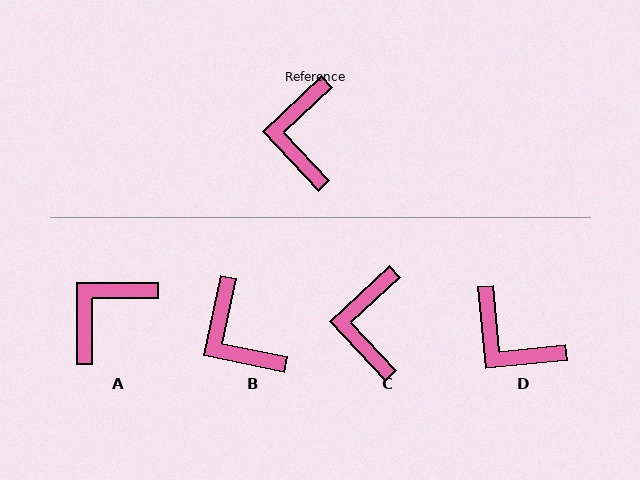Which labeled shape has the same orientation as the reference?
C.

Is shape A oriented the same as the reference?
No, it is off by about 43 degrees.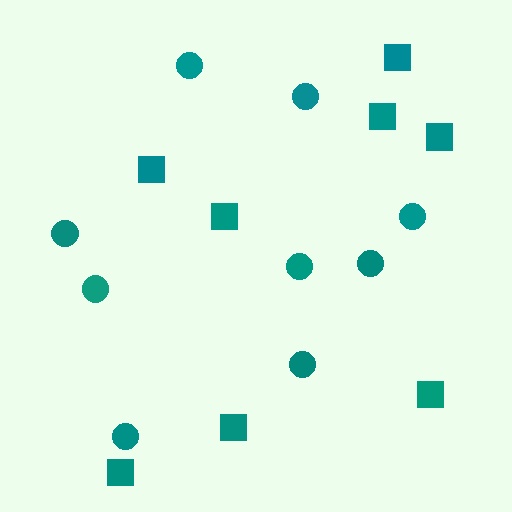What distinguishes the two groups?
There are 2 groups: one group of squares (8) and one group of circles (9).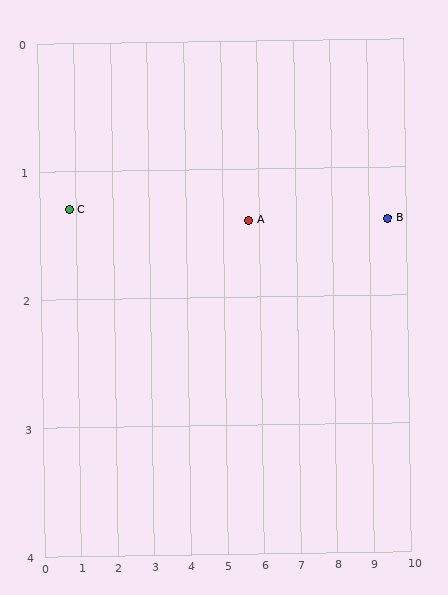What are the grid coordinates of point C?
Point C is at approximately (0.8, 1.3).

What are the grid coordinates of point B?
Point B is at approximately (9.5, 1.4).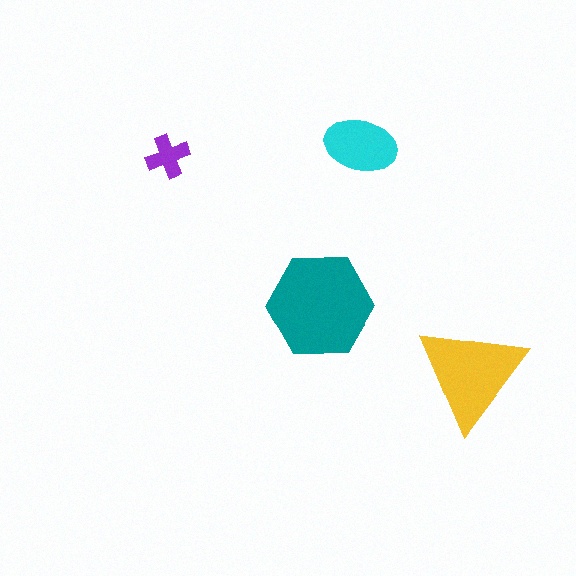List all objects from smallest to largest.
The purple cross, the cyan ellipse, the yellow triangle, the teal hexagon.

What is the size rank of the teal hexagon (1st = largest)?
1st.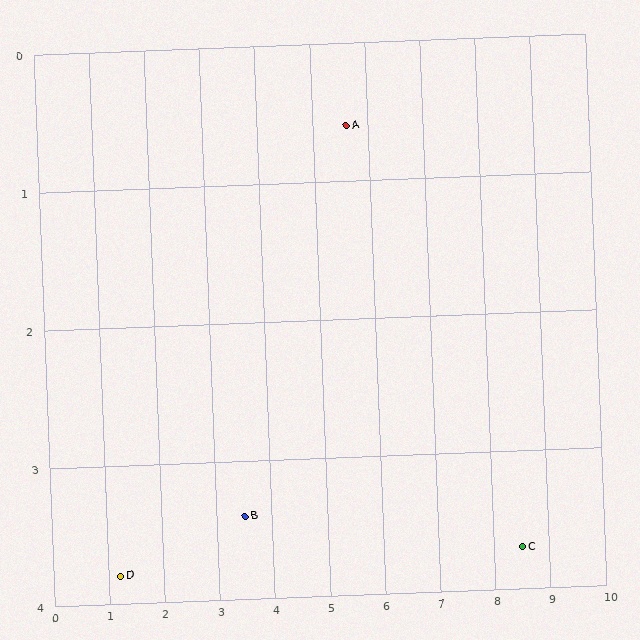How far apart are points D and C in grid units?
Points D and C are about 7.3 grid units apart.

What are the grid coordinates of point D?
Point D is at approximately (1.2, 3.8).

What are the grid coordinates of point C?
Point C is at approximately (8.5, 3.7).